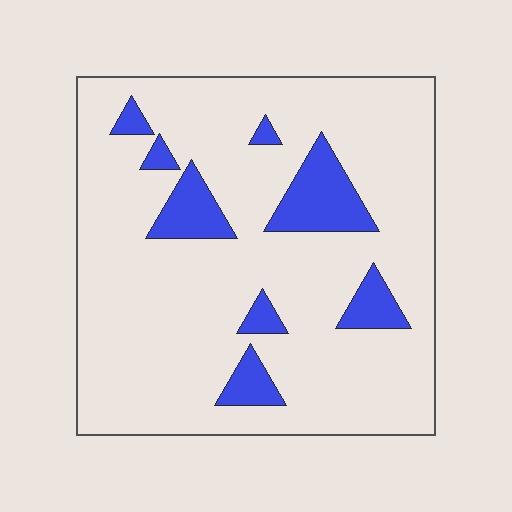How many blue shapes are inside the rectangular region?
8.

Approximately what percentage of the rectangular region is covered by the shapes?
Approximately 15%.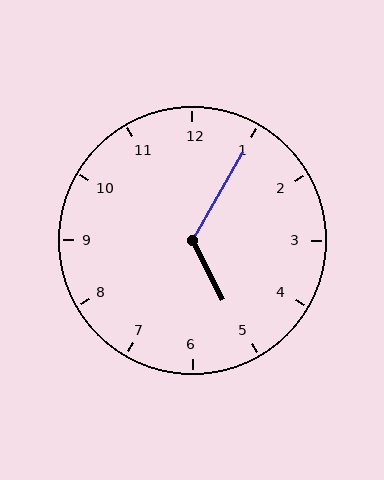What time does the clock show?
5:05.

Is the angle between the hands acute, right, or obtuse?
It is obtuse.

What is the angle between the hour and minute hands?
Approximately 122 degrees.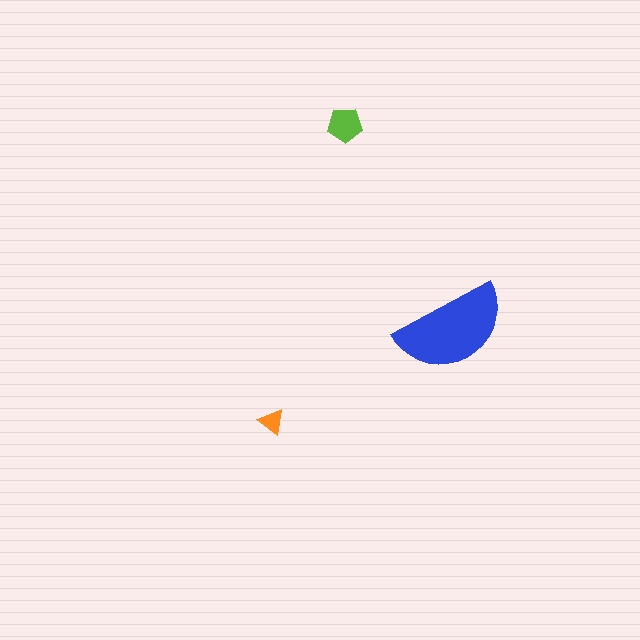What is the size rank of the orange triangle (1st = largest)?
3rd.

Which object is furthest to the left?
The orange triangle is leftmost.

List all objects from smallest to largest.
The orange triangle, the lime pentagon, the blue semicircle.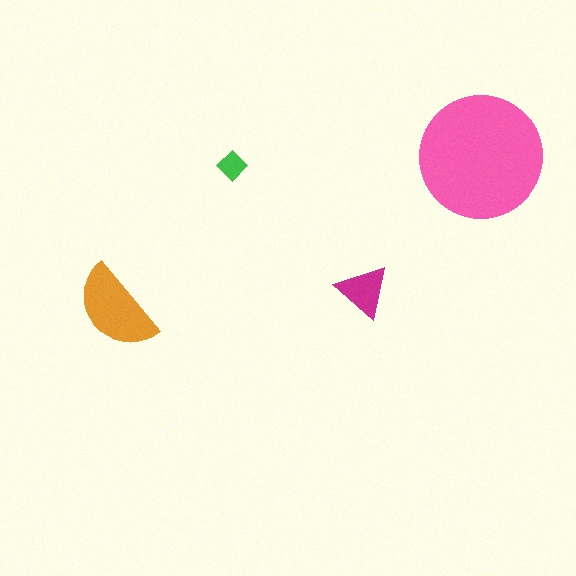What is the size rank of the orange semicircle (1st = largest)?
2nd.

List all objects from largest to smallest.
The pink circle, the orange semicircle, the magenta triangle, the green diamond.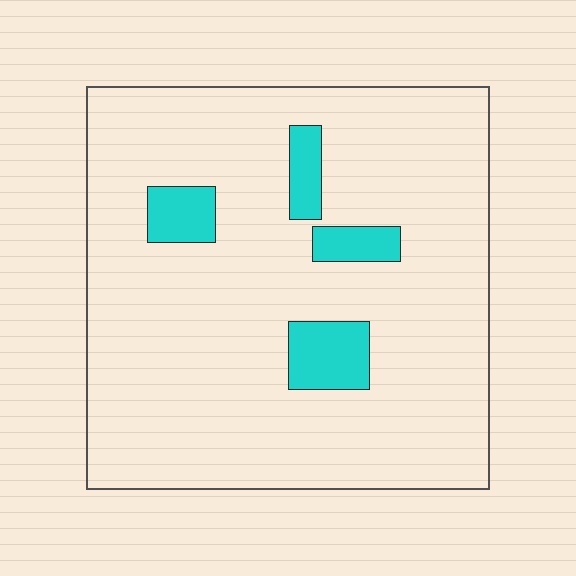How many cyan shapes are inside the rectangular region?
4.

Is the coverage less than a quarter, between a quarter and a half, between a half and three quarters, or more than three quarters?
Less than a quarter.